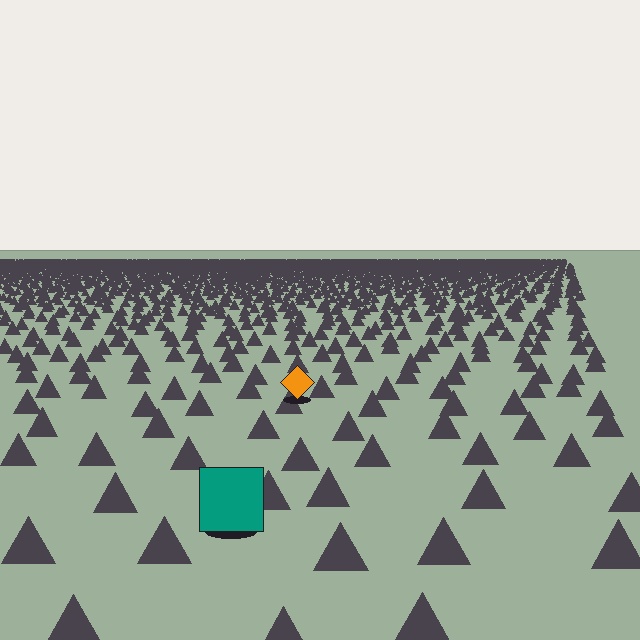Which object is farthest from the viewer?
The orange diamond is farthest from the viewer. It appears smaller and the ground texture around it is denser.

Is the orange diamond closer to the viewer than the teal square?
No. The teal square is closer — you can tell from the texture gradient: the ground texture is coarser near it.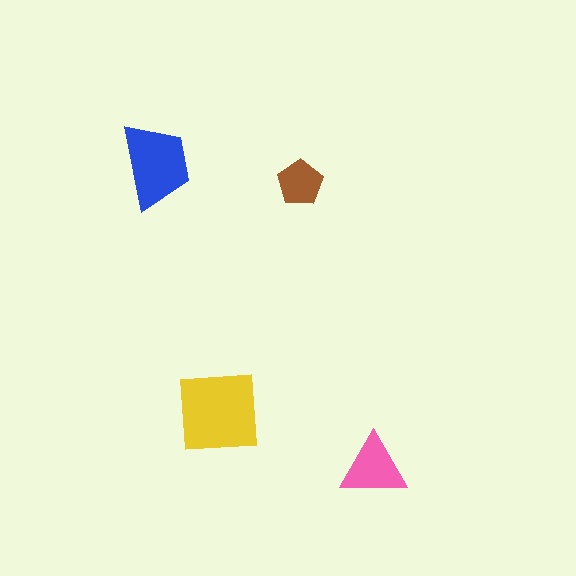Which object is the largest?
The yellow square.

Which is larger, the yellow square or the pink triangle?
The yellow square.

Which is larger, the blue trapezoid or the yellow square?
The yellow square.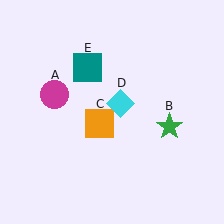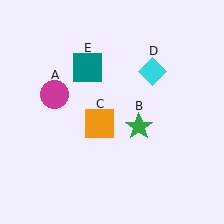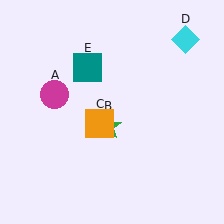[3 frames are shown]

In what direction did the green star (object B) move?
The green star (object B) moved left.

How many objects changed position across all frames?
2 objects changed position: green star (object B), cyan diamond (object D).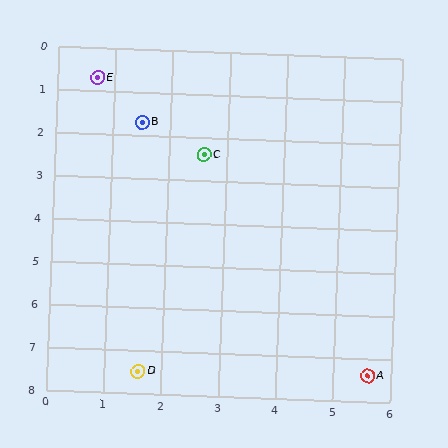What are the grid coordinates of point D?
Point D is at approximately (1.6, 7.5).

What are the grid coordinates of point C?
Point C is at approximately (2.6, 2.4).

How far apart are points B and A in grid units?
Points B and A are about 7.0 grid units apart.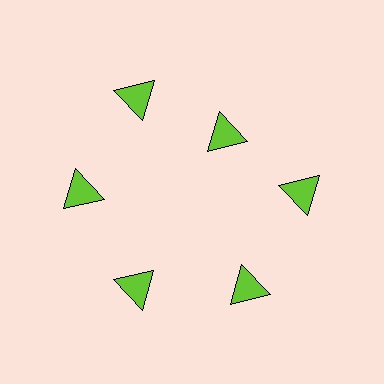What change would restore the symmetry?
The symmetry would be restored by moving it outward, back onto the ring so that all 6 triangles sit at equal angles and equal distance from the center.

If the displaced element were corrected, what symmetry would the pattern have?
It would have 6-fold rotational symmetry — the pattern would map onto itself every 60 degrees.